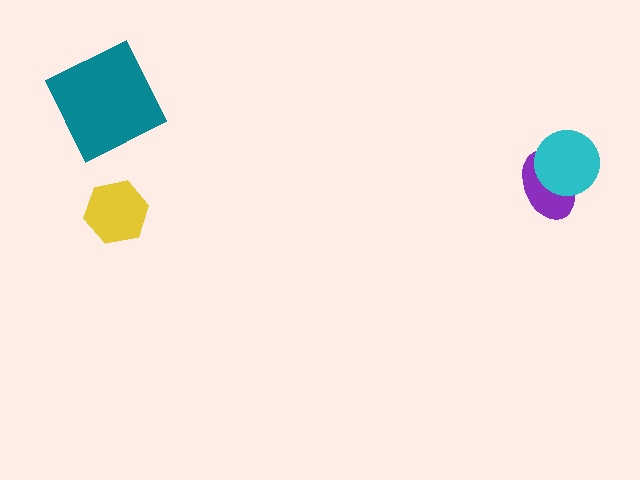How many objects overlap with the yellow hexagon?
0 objects overlap with the yellow hexagon.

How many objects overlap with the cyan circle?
1 object overlaps with the cyan circle.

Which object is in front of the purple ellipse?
The cyan circle is in front of the purple ellipse.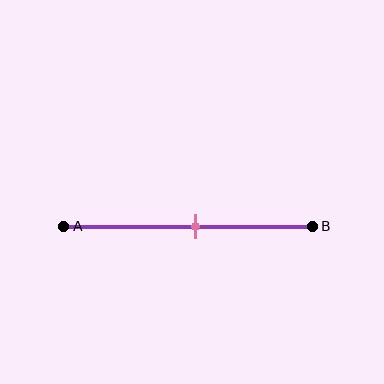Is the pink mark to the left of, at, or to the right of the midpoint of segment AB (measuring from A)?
The pink mark is to the right of the midpoint of segment AB.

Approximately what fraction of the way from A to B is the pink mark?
The pink mark is approximately 55% of the way from A to B.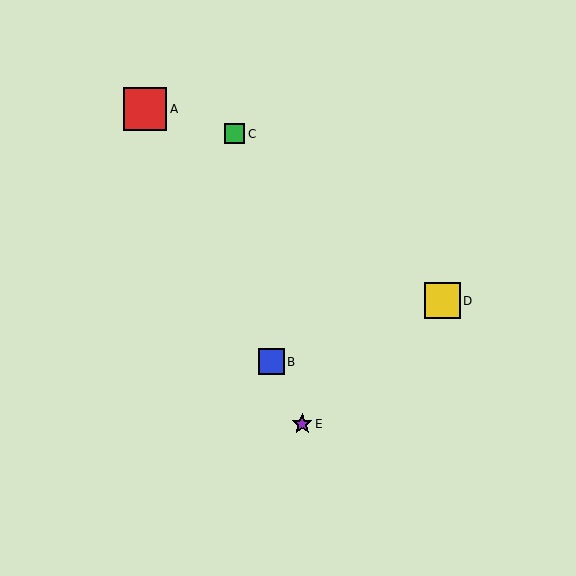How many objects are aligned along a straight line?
3 objects (A, B, E) are aligned along a straight line.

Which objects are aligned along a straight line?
Objects A, B, E are aligned along a straight line.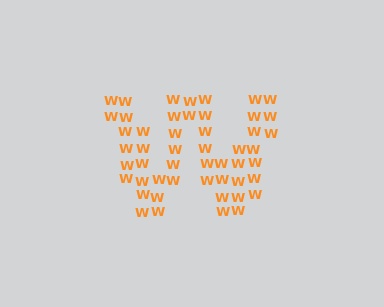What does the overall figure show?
The overall figure shows the letter W.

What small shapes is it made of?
It is made of small letter W's.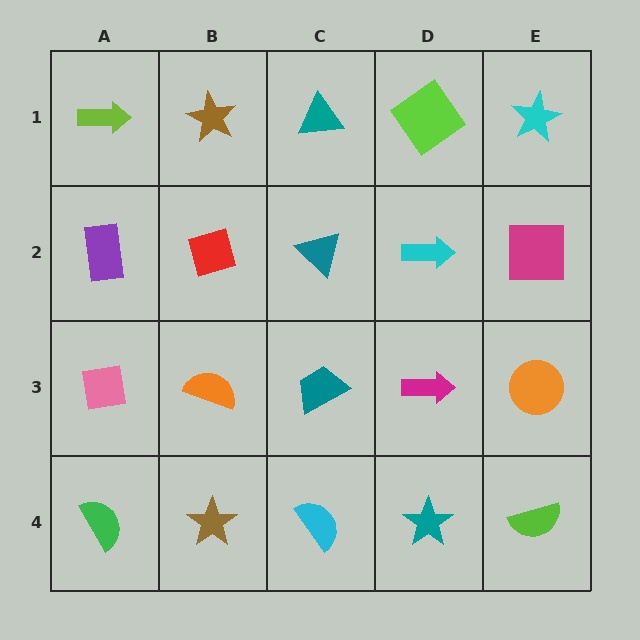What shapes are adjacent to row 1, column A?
A purple rectangle (row 2, column A), a brown star (row 1, column B).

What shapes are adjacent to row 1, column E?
A magenta square (row 2, column E), a lime diamond (row 1, column D).